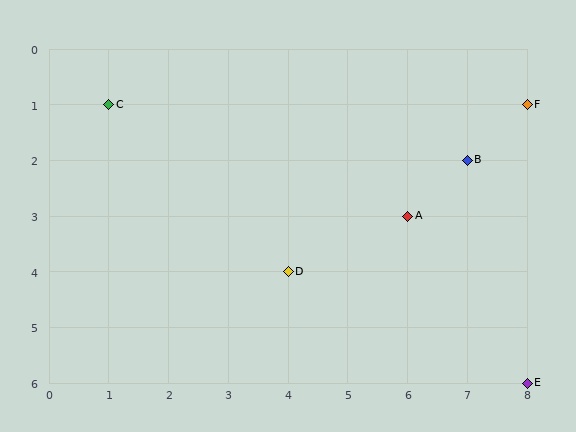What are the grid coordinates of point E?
Point E is at grid coordinates (8, 6).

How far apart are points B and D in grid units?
Points B and D are 3 columns and 2 rows apart (about 3.6 grid units diagonally).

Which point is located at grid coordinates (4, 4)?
Point D is at (4, 4).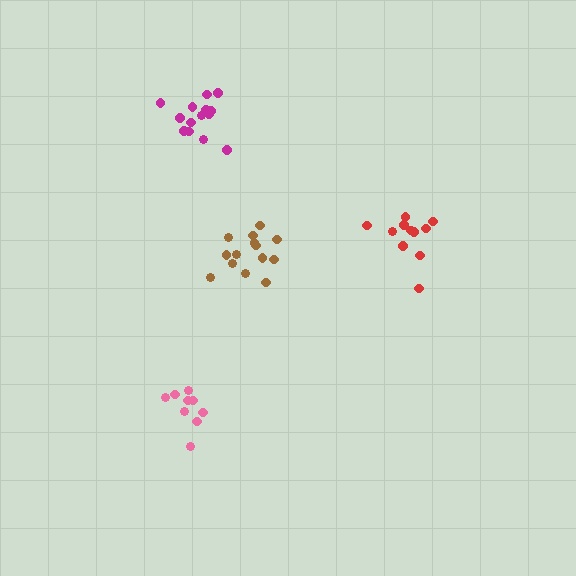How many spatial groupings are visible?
There are 4 spatial groupings.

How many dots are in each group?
Group 1: 9 dots, Group 2: 11 dots, Group 3: 14 dots, Group 4: 14 dots (48 total).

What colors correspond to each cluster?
The clusters are colored: pink, red, brown, magenta.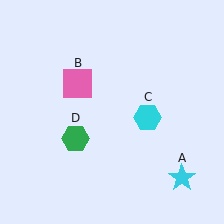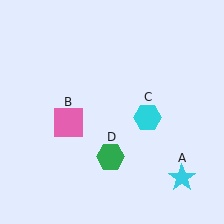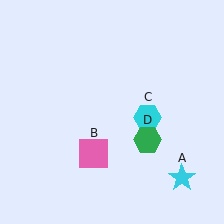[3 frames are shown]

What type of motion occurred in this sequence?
The pink square (object B), green hexagon (object D) rotated counterclockwise around the center of the scene.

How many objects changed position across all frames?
2 objects changed position: pink square (object B), green hexagon (object D).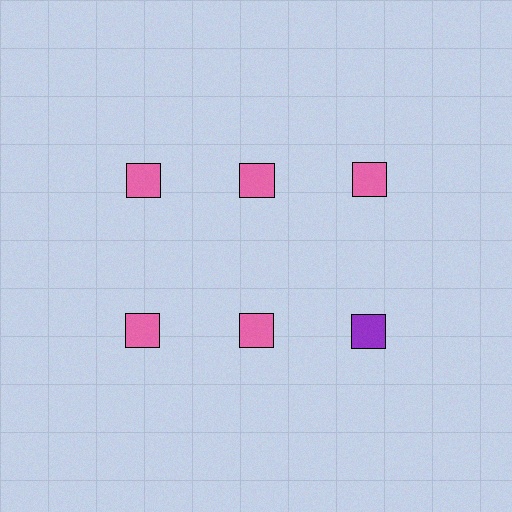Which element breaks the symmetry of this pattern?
The purple square in the second row, center column breaks the symmetry. All other shapes are pink squares.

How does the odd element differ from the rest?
It has a different color: purple instead of pink.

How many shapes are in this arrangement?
There are 6 shapes arranged in a grid pattern.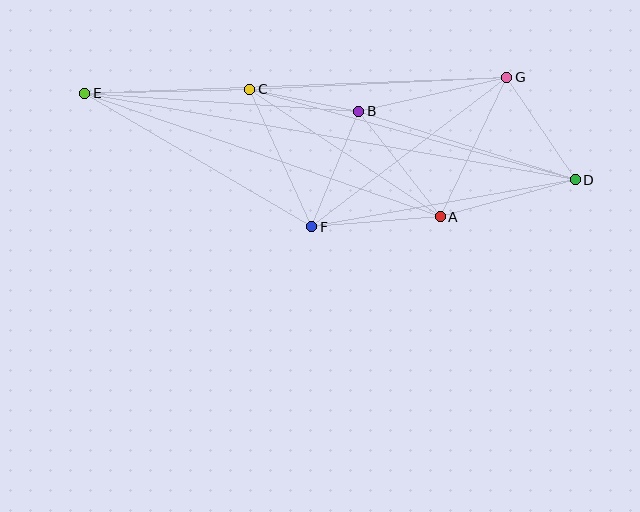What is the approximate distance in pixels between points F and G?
The distance between F and G is approximately 246 pixels.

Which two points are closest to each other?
Points B and C are closest to each other.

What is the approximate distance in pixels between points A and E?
The distance between A and E is approximately 376 pixels.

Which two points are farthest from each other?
Points D and E are farthest from each other.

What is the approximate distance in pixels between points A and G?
The distance between A and G is approximately 155 pixels.